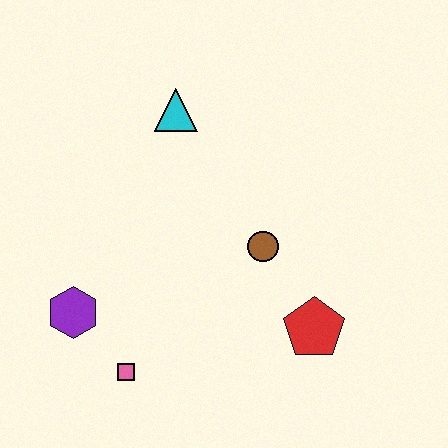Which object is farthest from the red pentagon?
The cyan triangle is farthest from the red pentagon.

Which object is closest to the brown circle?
The red pentagon is closest to the brown circle.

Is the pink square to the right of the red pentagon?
No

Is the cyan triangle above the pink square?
Yes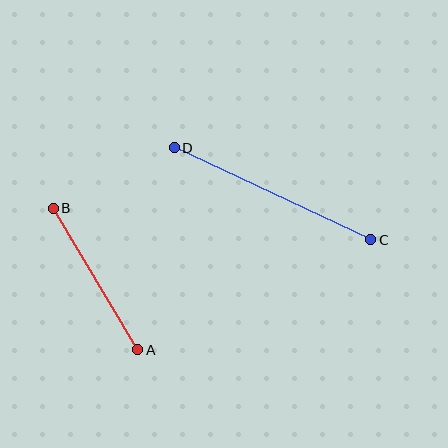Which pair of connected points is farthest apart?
Points C and D are farthest apart.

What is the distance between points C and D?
The distance is approximately 217 pixels.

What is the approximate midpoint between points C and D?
The midpoint is at approximately (272, 194) pixels.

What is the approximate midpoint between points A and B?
The midpoint is at approximately (95, 279) pixels.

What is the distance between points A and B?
The distance is approximately 164 pixels.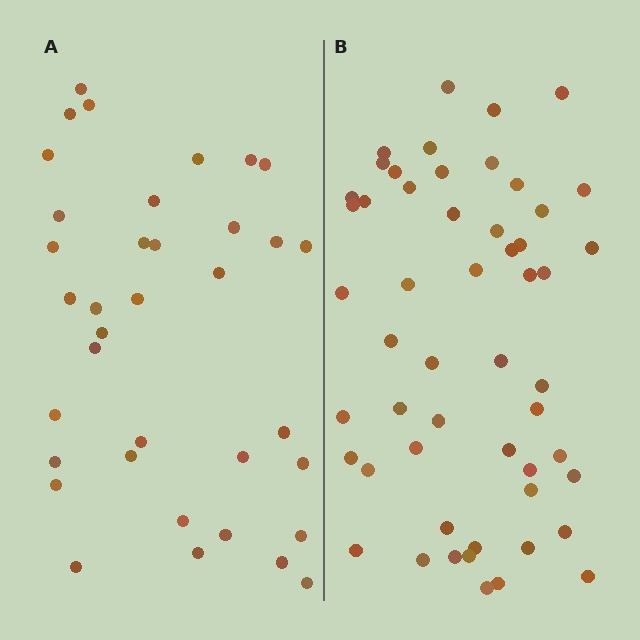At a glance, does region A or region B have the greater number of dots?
Region B (the right region) has more dots.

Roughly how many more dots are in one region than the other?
Region B has approximately 15 more dots than region A.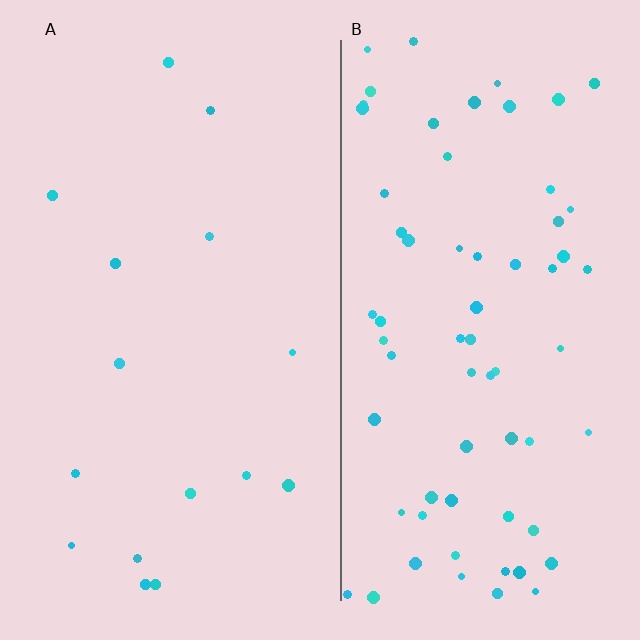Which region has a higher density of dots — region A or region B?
B (the right).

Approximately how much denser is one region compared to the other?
Approximately 4.3× — region B over region A.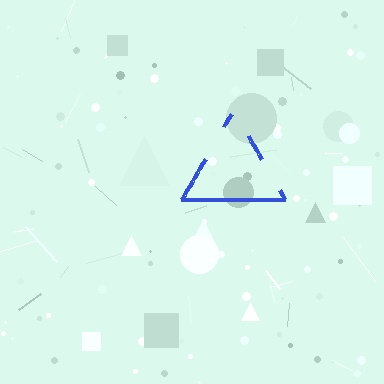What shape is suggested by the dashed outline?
The dashed outline suggests a triangle.